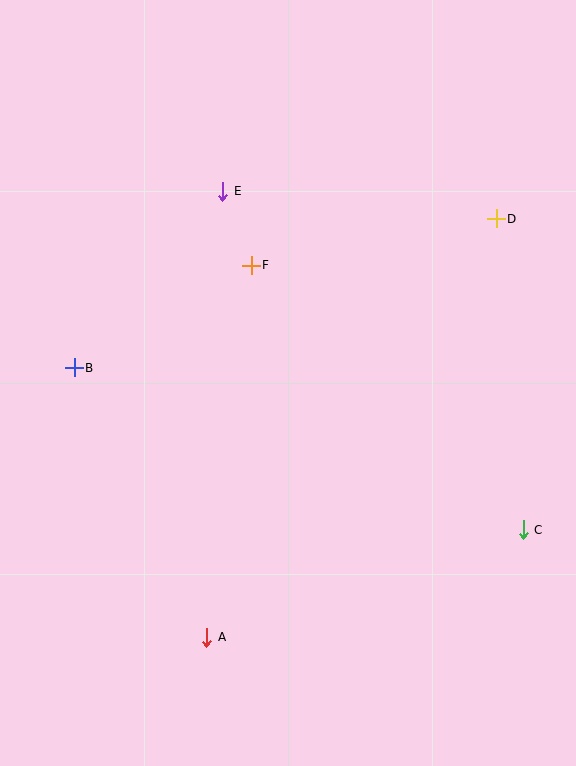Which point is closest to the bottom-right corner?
Point C is closest to the bottom-right corner.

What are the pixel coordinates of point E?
Point E is at (223, 191).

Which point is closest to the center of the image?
Point F at (251, 265) is closest to the center.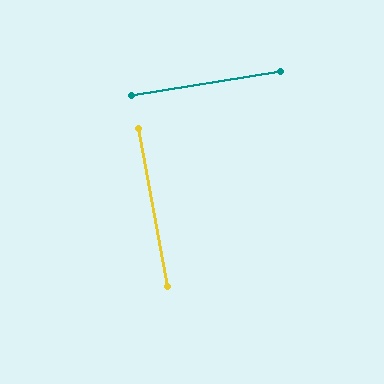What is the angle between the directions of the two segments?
Approximately 89 degrees.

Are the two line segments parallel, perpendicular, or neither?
Perpendicular — they meet at approximately 89°.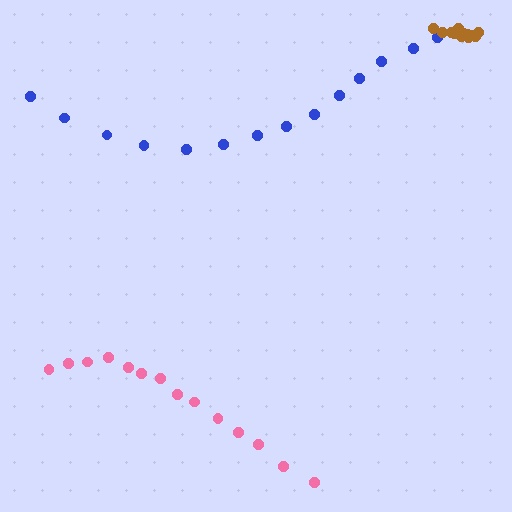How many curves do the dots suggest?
There are 3 distinct paths.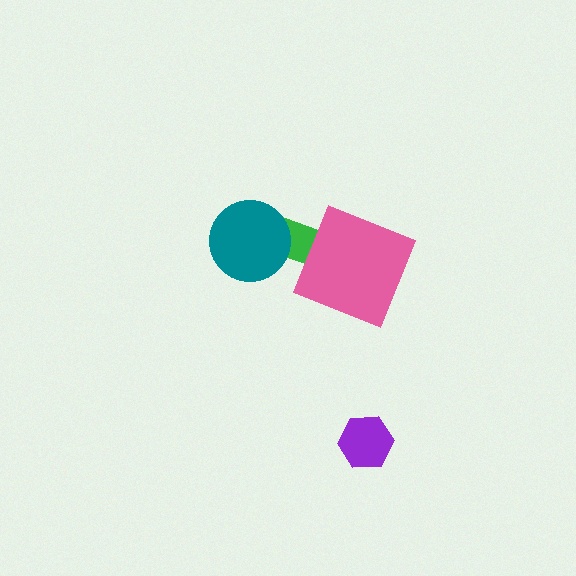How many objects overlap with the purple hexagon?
0 objects overlap with the purple hexagon.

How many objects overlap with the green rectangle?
2 objects overlap with the green rectangle.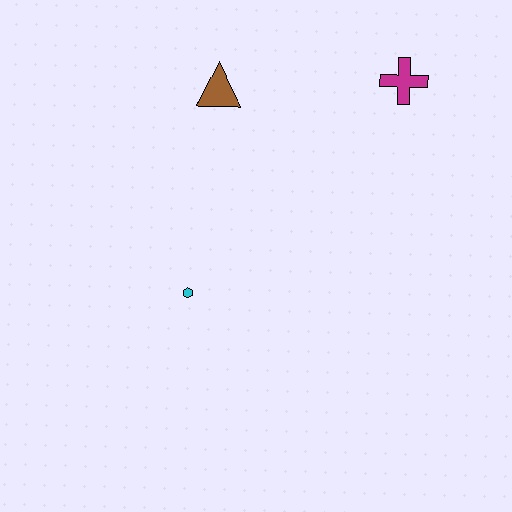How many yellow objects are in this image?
There are no yellow objects.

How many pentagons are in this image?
There are no pentagons.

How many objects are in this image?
There are 3 objects.